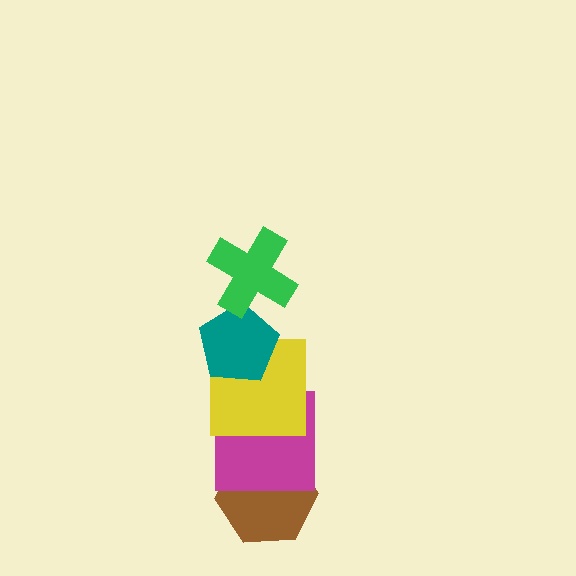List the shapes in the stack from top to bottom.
From top to bottom: the green cross, the teal pentagon, the yellow square, the magenta square, the brown hexagon.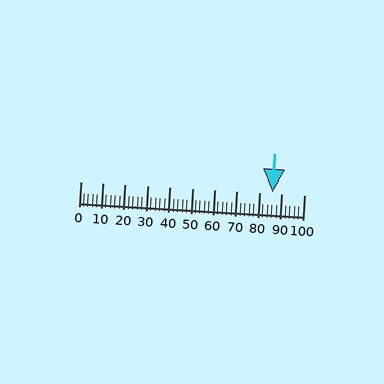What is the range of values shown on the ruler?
The ruler shows values from 0 to 100.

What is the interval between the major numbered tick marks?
The major tick marks are spaced 10 units apart.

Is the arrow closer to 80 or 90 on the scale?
The arrow is closer to 90.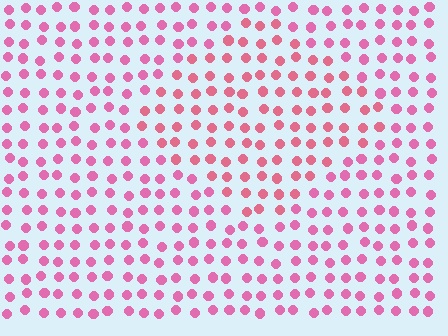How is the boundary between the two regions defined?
The boundary is defined purely by a slight shift in hue (about 19 degrees). Spacing, size, and orientation are identical on both sides.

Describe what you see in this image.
The image is filled with small pink elements in a uniform arrangement. A diamond-shaped region is visible where the elements are tinted to a slightly different hue, forming a subtle color boundary.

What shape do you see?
I see a diamond.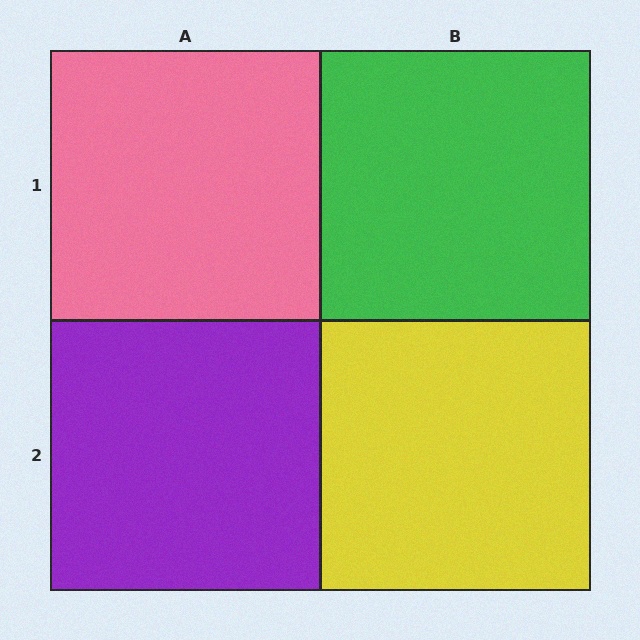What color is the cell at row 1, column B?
Green.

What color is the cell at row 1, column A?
Pink.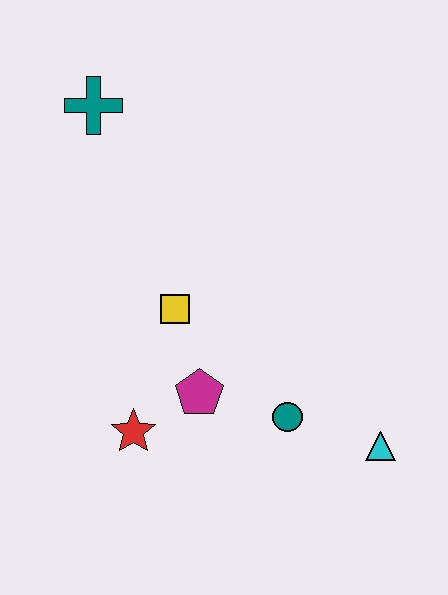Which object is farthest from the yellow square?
The cyan triangle is farthest from the yellow square.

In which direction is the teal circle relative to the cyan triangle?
The teal circle is to the left of the cyan triangle.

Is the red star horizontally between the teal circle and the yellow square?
No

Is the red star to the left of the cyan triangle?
Yes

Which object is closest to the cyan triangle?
The teal circle is closest to the cyan triangle.